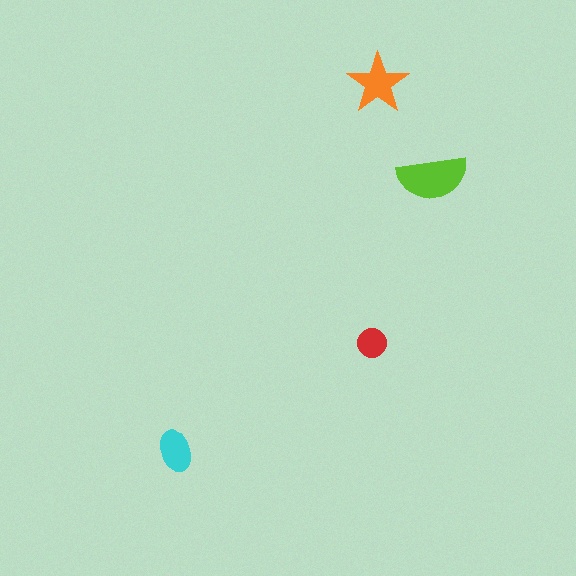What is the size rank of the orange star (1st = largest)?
2nd.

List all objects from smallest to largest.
The red circle, the cyan ellipse, the orange star, the lime semicircle.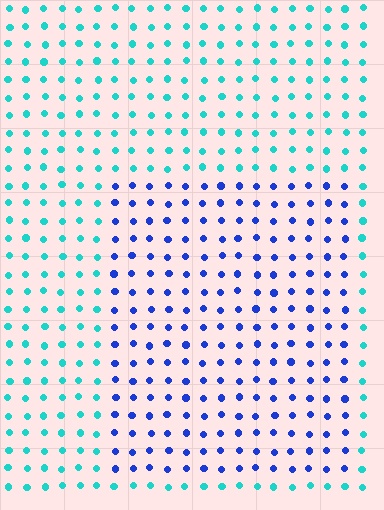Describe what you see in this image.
The image is filled with small cyan elements in a uniform arrangement. A rectangle-shaped region is visible where the elements are tinted to a slightly different hue, forming a subtle color boundary.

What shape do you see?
I see a rectangle.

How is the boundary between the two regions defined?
The boundary is defined purely by a slight shift in hue (about 54 degrees). Spacing, size, and orientation are identical on both sides.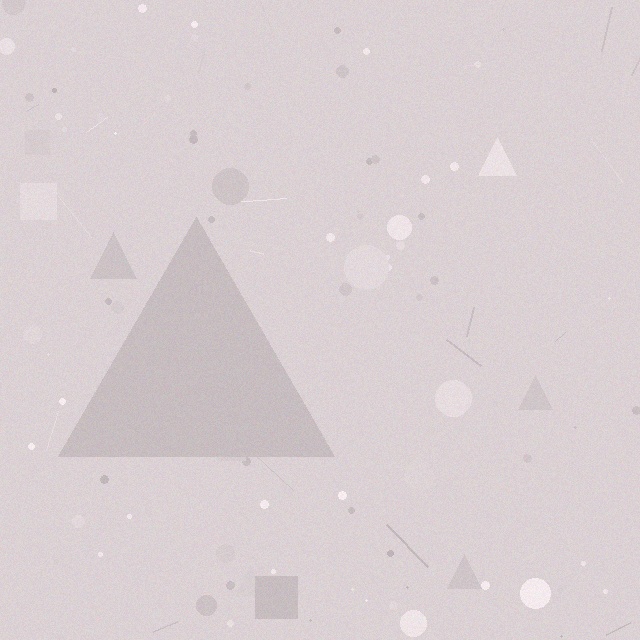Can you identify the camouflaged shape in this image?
The camouflaged shape is a triangle.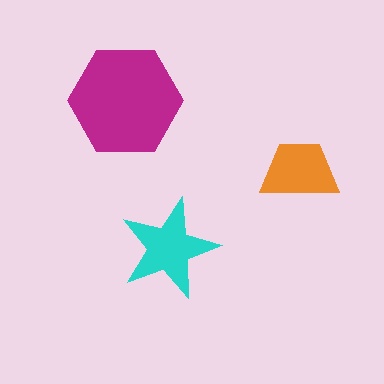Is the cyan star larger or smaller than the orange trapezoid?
Larger.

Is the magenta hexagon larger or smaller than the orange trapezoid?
Larger.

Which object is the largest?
The magenta hexagon.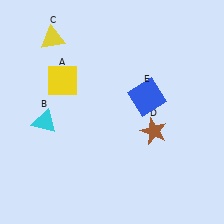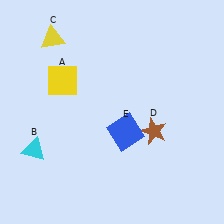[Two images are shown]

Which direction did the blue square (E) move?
The blue square (E) moved down.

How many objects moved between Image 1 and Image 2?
2 objects moved between the two images.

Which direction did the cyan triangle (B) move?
The cyan triangle (B) moved down.